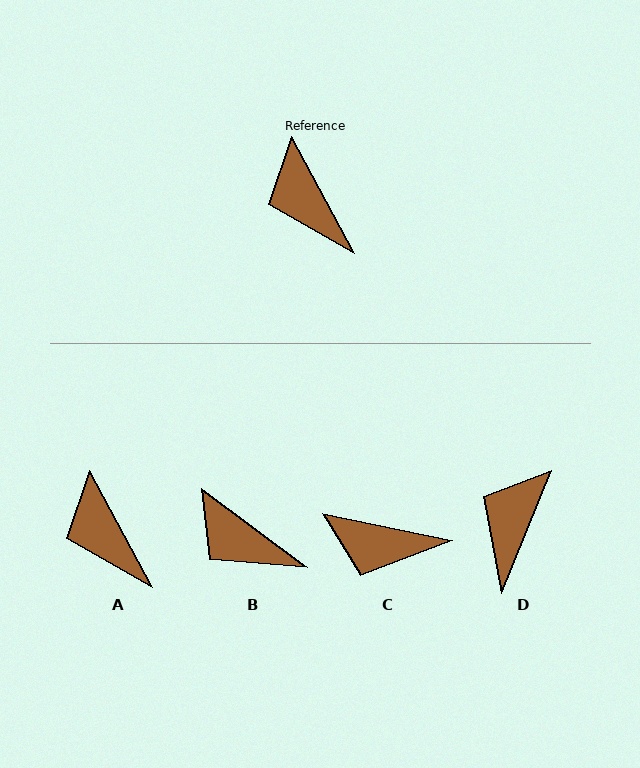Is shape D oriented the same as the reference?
No, it is off by about 50 degrees.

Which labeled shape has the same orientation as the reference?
A.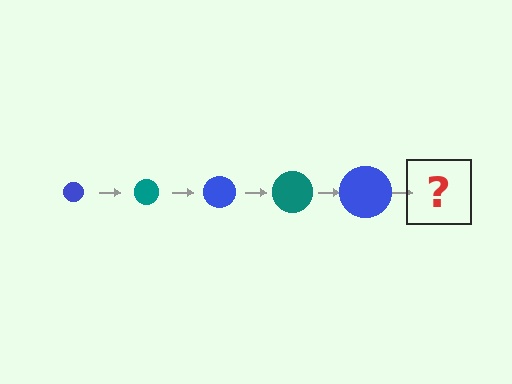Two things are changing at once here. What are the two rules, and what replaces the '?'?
The two rules are that the circle grows larger each step and the color cycles through blue and teal. The '?' should be a teal circle, larger than the previous one.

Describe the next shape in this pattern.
It should be a teal circle, larger than the previous one.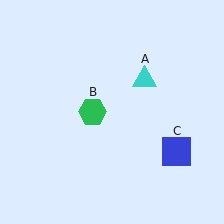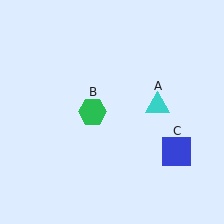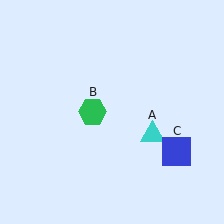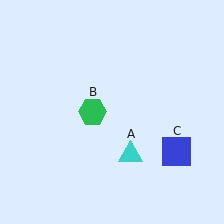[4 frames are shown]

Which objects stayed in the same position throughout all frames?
Green hexagon (object B) and blue square (object C) remained stationary.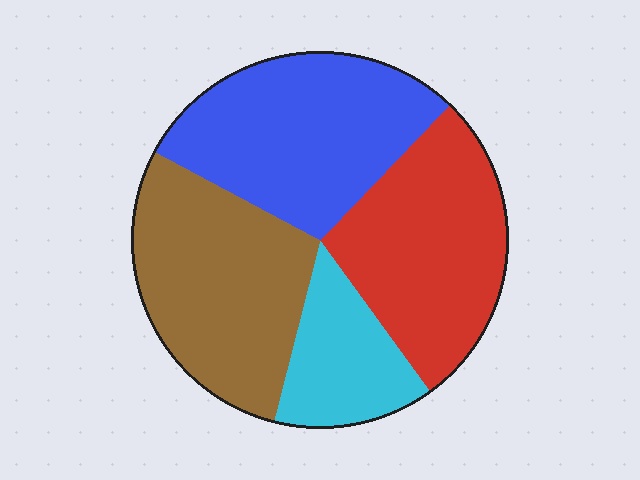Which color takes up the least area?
Cyan, at roughly 15%.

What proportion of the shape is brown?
Brown takes up about one quarter (1/4) of the shape.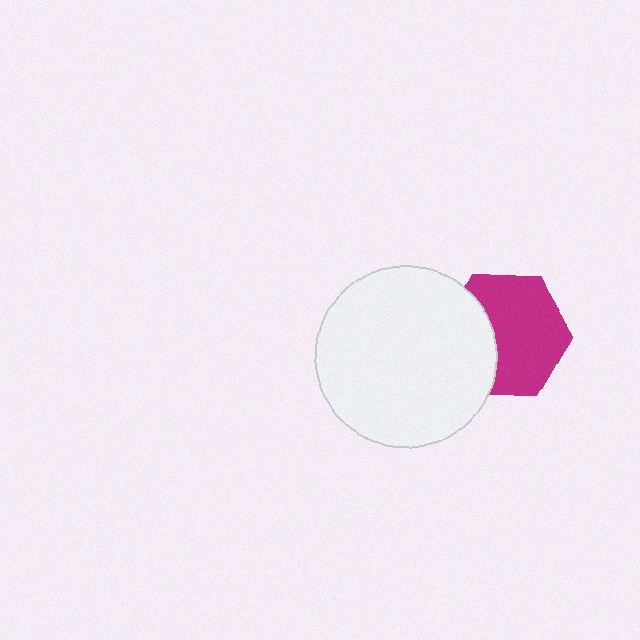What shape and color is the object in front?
The object in front is a white circle.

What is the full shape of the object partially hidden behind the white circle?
The partially hidden object is a magenta hexagon.